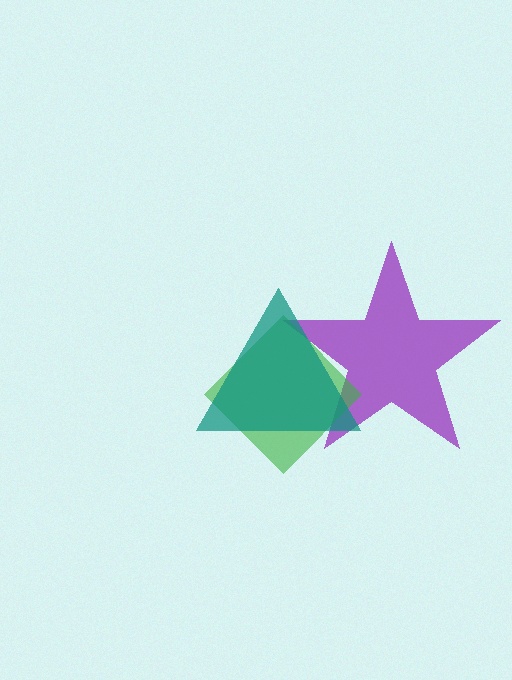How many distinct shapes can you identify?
There are 3 distinct shapes: a purple star, a green diamond, a teal triangle.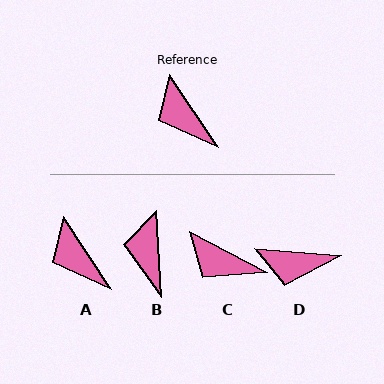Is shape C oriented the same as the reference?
No, it is off by about 29 degrees.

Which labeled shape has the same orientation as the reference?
A.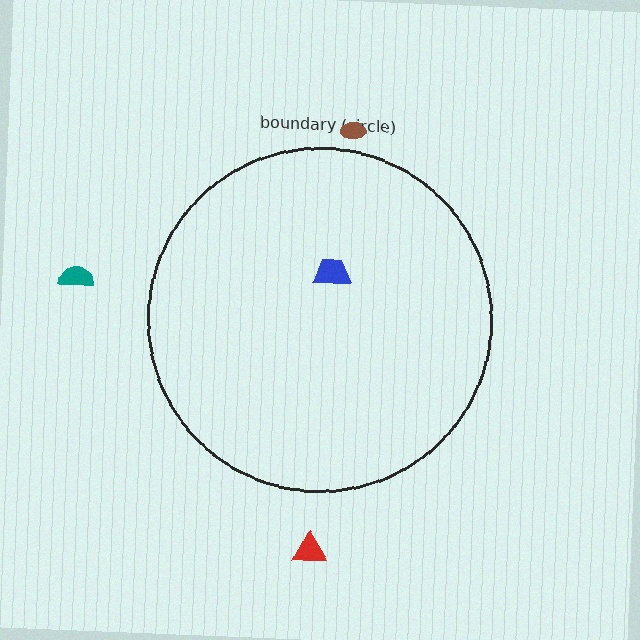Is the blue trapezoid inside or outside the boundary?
Inside.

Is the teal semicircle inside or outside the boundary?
Outside.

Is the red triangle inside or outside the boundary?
Outside.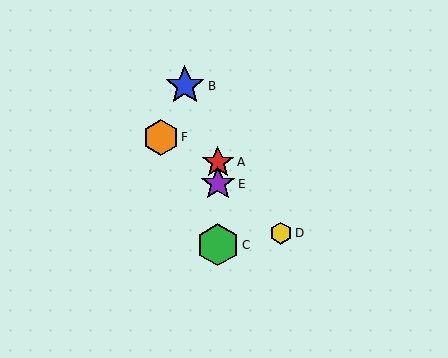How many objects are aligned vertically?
3 objects (A, C, E) are aligned vertically.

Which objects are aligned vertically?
Objects A, C, E are aligned vertically.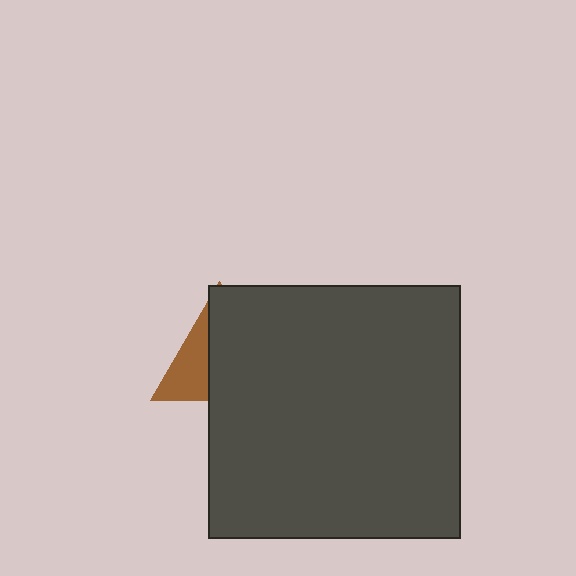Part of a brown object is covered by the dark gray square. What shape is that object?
It is a triangle.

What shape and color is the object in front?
The object in front is a dark gray square.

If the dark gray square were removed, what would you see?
You would see the complete brown triangle.